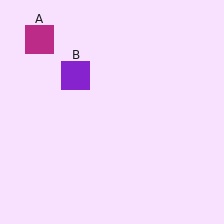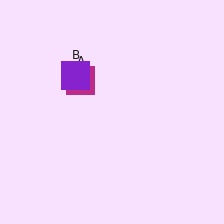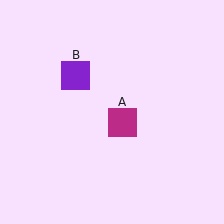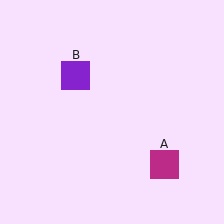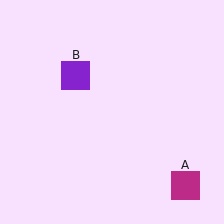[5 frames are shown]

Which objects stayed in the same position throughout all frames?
Purple square (object B) remained stationary.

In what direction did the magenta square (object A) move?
The magenta square (object A) moved down and to the right.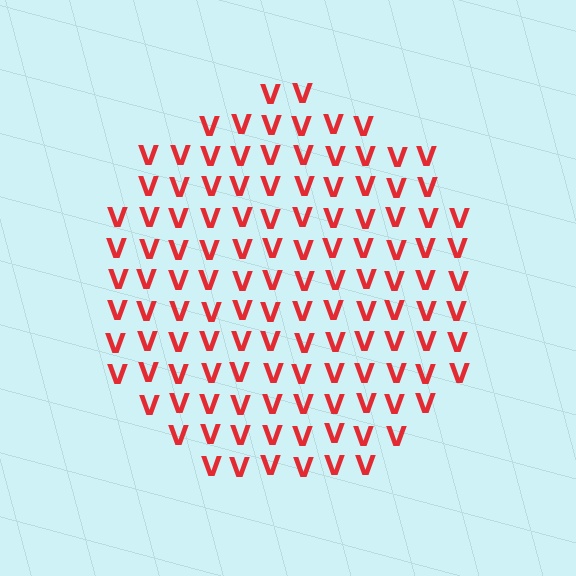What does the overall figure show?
The overall figure shows a circle.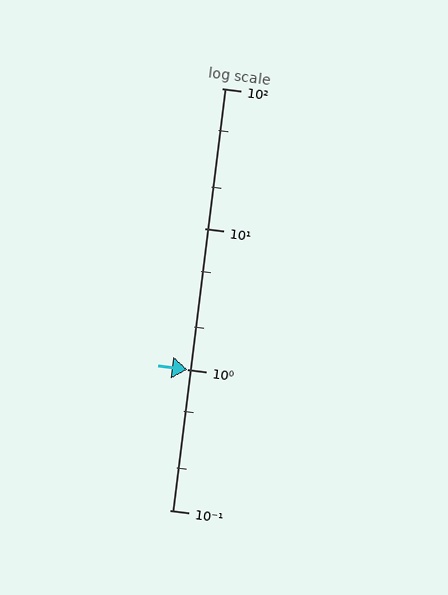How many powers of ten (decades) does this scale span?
The scale spans 3 decades, from 0.1 to 100.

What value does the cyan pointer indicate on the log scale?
The pointer indicates approximately 1.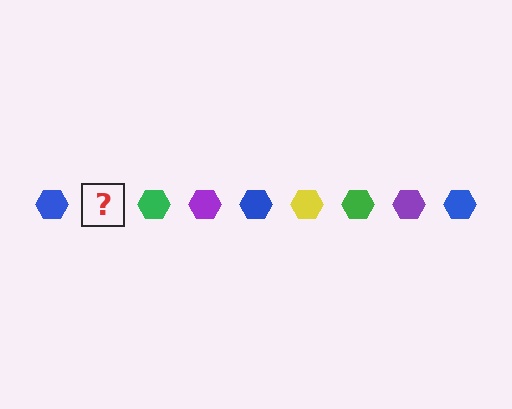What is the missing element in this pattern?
The missing element is a yellow hexagon.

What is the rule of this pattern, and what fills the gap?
The rule is that the pattern cycles through blue, yellow, green, purple hexagons. The gap should be filled with a yellow hexagon.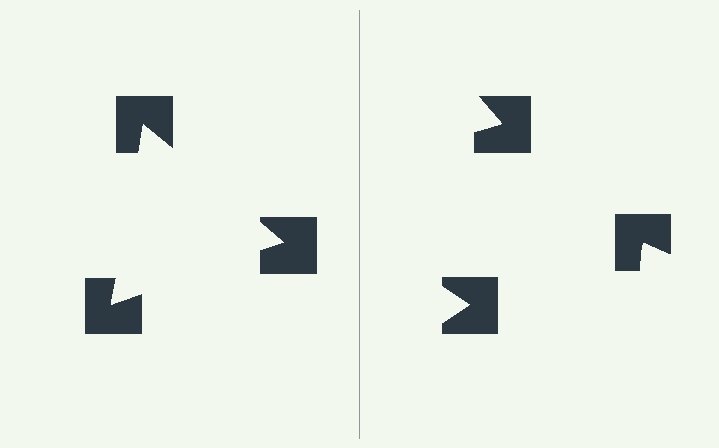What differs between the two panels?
The notched squares are positioned identically on both sides; only the wedge orientations differ. On the left they align to a triangle; on the right they are misaligned.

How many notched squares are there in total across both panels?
6 — 3 on each side.